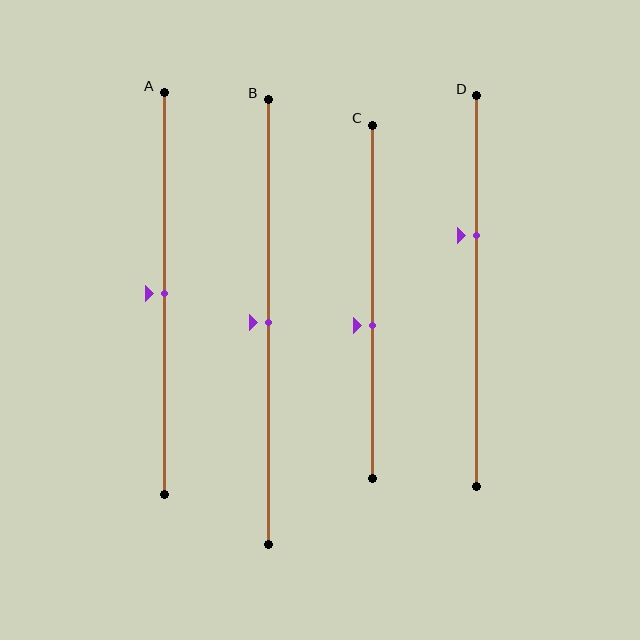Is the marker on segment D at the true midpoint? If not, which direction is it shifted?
No, the marker on segment D is shifted upward by about 14% of the segment length.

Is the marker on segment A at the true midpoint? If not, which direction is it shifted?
Yes, the marker on segment A is at the true midpoint.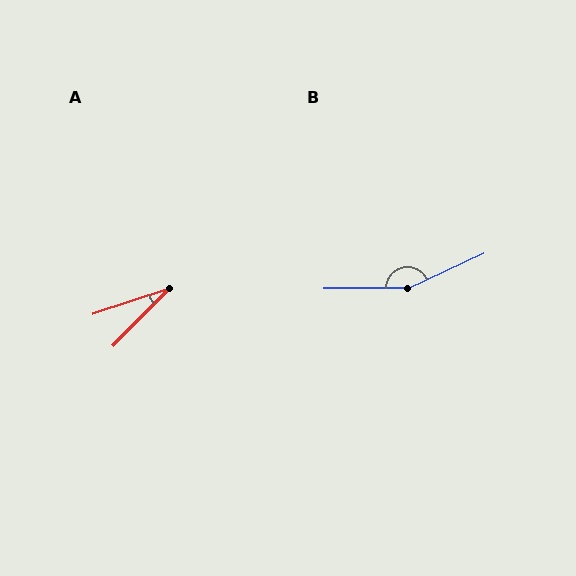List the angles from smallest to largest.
A (28°), B (156°).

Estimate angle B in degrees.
Approximately 156 degrees.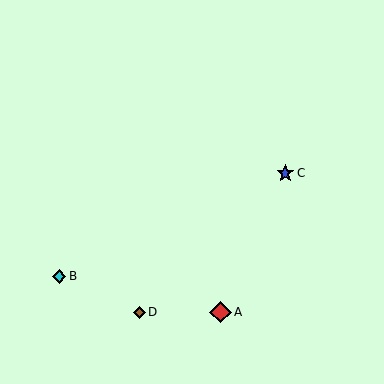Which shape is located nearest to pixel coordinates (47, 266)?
The cyan diamond (labeled B) at (59, 276) is nearest to that location.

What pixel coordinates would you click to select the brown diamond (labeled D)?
Click at (139, 312) to select the brown diamond D.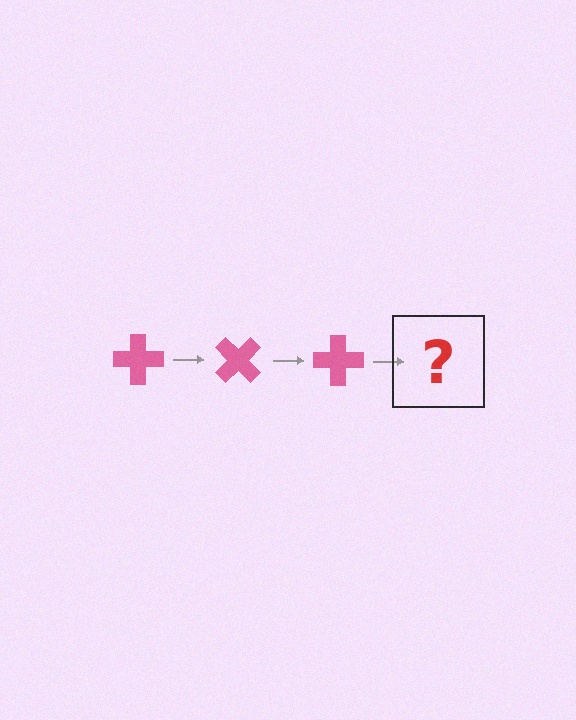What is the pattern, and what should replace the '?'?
The pattern is that the cross rotates 45 degrees each step. The '?' should be a pink cross rotated 135 degrees.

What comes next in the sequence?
The next element should be a pink cross rotated 135 degrees.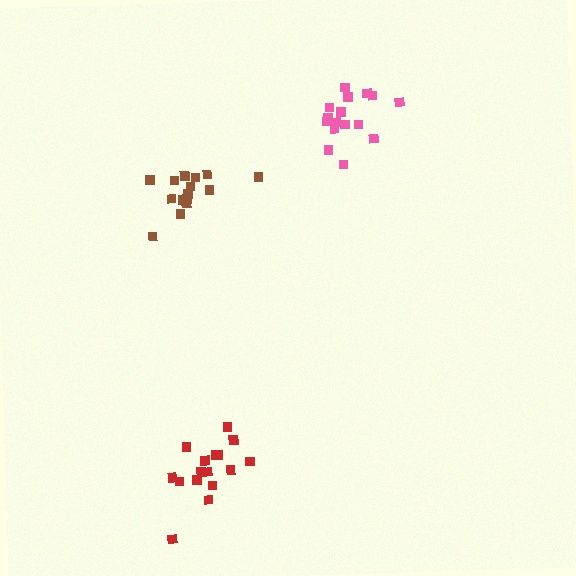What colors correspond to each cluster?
The clusters are colored: brown, pink, red.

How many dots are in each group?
Group 1: 15 dots, Group 2: 16 dots, Group 3: 16 dots (47 total).